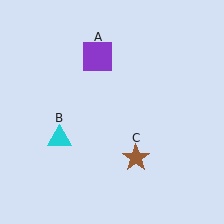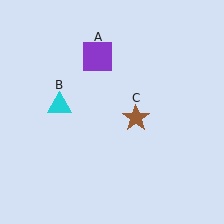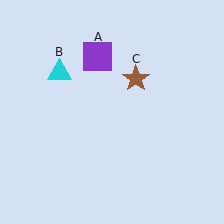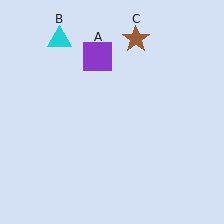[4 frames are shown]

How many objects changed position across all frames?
2 objects changed position: cyan triangle (object B), brown star (object C).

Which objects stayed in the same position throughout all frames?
Purple square (object A) remained stationary.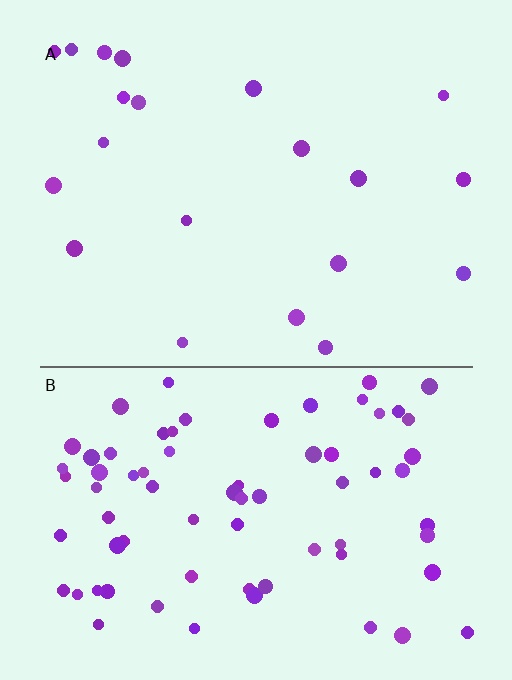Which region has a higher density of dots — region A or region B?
B (the bottom).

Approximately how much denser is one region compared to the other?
Approximately 3.6× — region B over region A.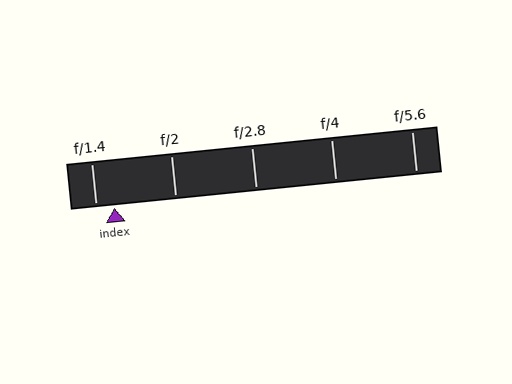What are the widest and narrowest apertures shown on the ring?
The widest aperture shown is f/1.4 and the narrowest is f/5.6.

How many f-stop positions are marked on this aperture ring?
There are 5 f-stop positions marked.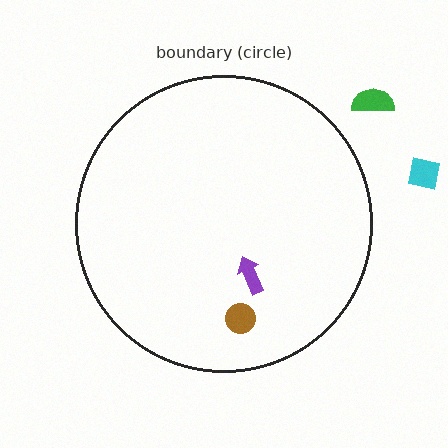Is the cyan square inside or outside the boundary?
Outside.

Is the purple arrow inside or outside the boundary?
Inside.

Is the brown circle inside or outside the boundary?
Inside.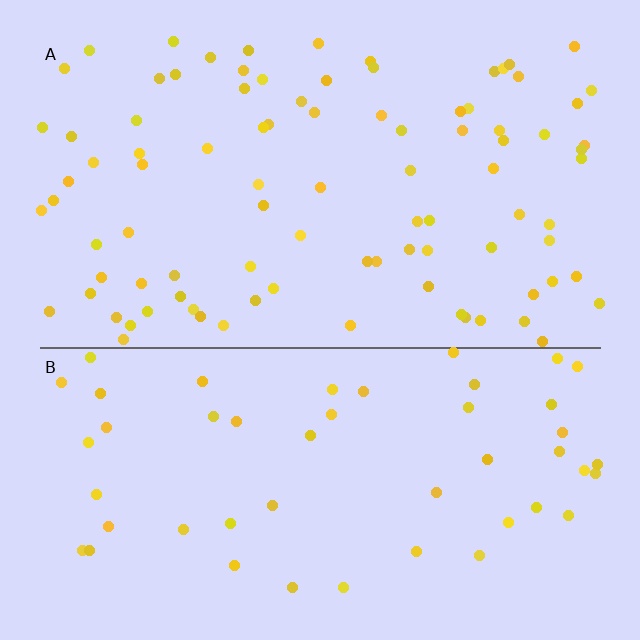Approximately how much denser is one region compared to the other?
Approximately 1.9× — region A over region B.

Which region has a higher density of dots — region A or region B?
A (the top).